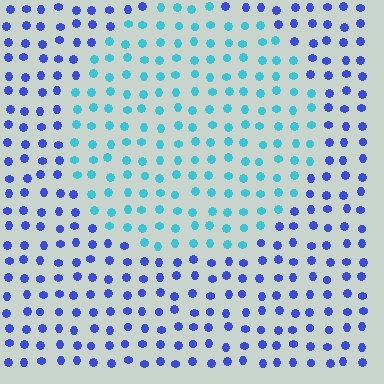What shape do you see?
I see a circle.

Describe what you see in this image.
The image is filled with small blue elements in a uniform arrangement. A circle-shaped region is visible where the elements are tinted to a slightly different hue, forming a subtle color boundary.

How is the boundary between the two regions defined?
The boundary is defined purely by a slight shift in hue (about 46 degrees). Spacing, size, and orientation are identical on both sides.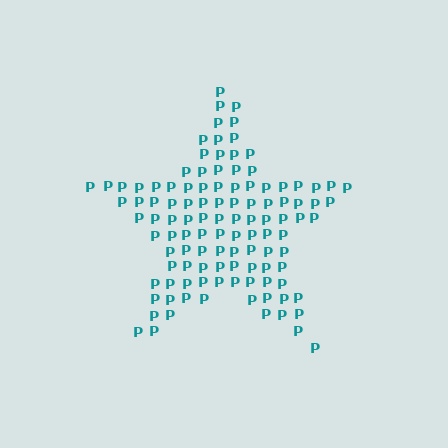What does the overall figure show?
The overall figure shows a star.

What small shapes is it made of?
It is made of small letter P's.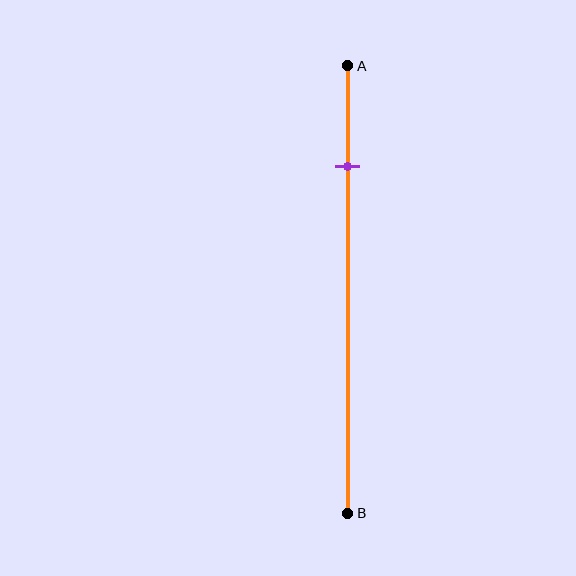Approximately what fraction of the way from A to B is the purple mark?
The purple mark is approximately 20% of the way from A to B.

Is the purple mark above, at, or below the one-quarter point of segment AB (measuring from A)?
The purple mark is approximately at the one-quarter point of segment AB.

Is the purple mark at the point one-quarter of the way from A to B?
Yes, the mark is approximately at the one-quarter point.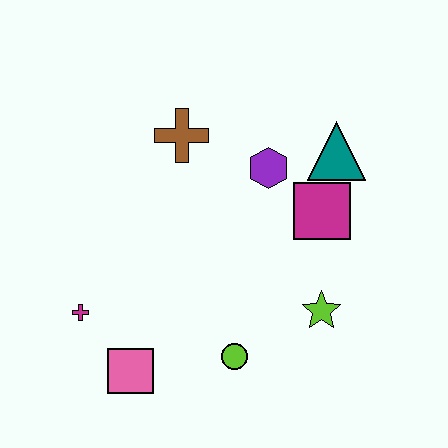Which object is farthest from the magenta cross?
The teal triangle is farthest from the magenta cross.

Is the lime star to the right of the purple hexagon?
Yes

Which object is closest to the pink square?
The magenta cross is closest to the pink square.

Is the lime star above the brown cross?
No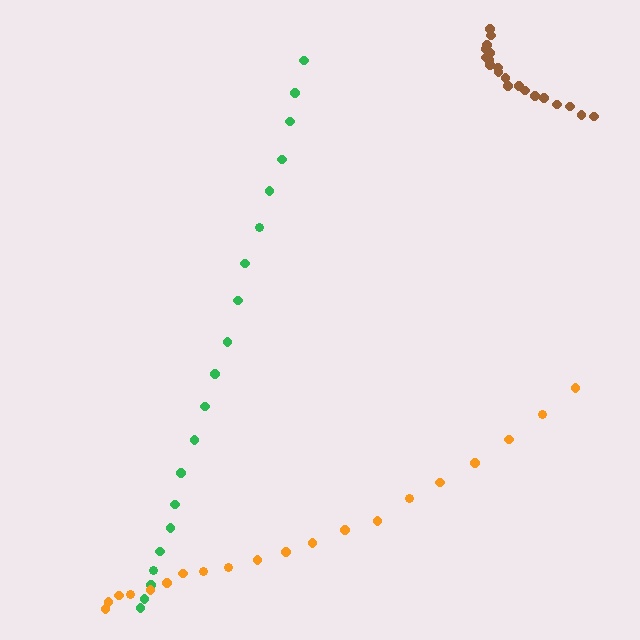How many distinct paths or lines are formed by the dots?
There are 3 distinct paths.